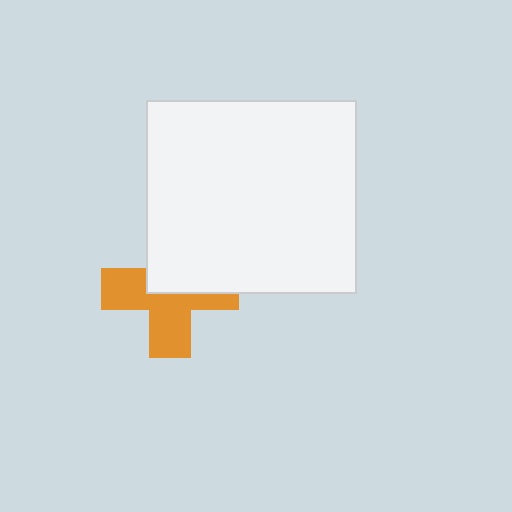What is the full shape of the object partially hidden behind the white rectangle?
The partially hidden object is an orange cross.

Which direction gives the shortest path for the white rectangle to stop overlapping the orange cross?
Moving up gives the shortest separation.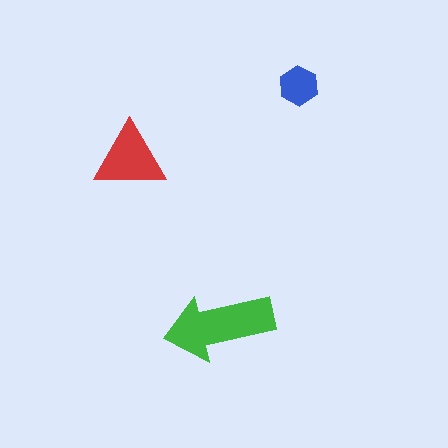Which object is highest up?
The blue hexagon is topmost.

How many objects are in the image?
There are 3 objects in the image.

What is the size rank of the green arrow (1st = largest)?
1st.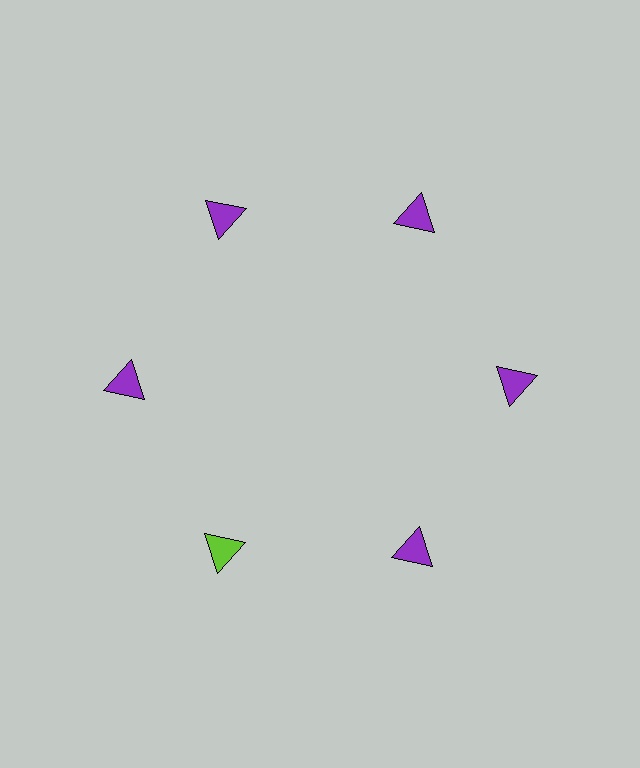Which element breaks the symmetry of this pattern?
The lime triangle at roughly the 7 o'clock position breaks the symmetry. All other shapes are purple triangles.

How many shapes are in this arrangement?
There are 6 shapes arranged in a ring pattern.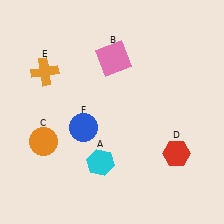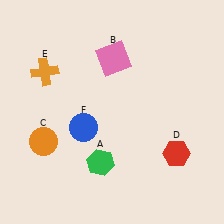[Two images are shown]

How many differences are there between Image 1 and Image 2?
There is 1 difference between the two images.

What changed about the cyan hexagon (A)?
In Image 1, A is cyan. In Image 2, it changed to green.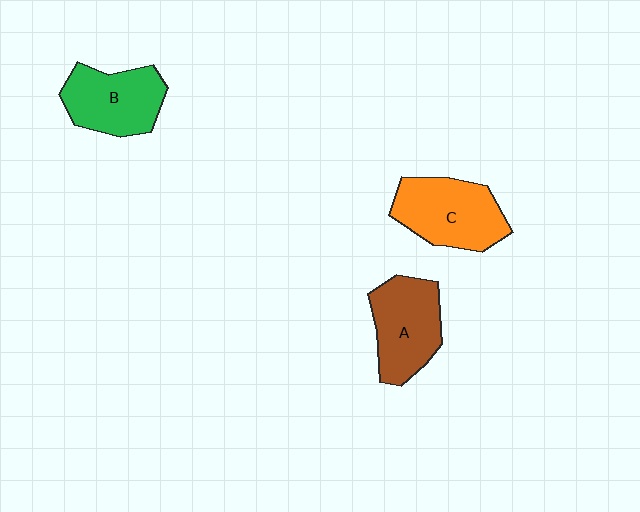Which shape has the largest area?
Shape C (orange).